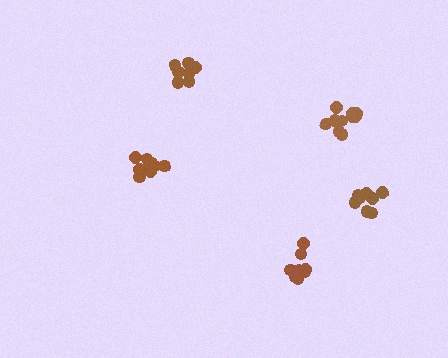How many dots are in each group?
Group 1: 7 dots, Group 2: 11 dots, Group 3: 10 dots, Group 4: 10 dots, Group 5: 9 dots (47 total).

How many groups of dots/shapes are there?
There are 5 groups.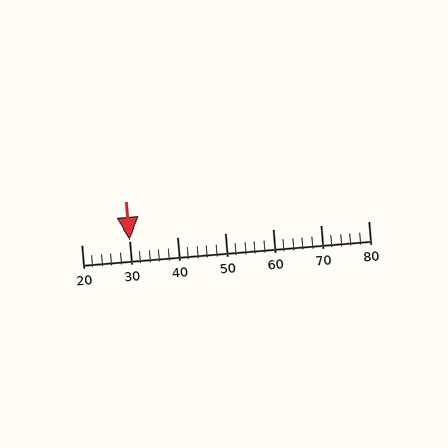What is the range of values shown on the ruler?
The ruler shows values from 20 to 80.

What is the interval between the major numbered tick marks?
The major tick marks are spaced 10 units apart.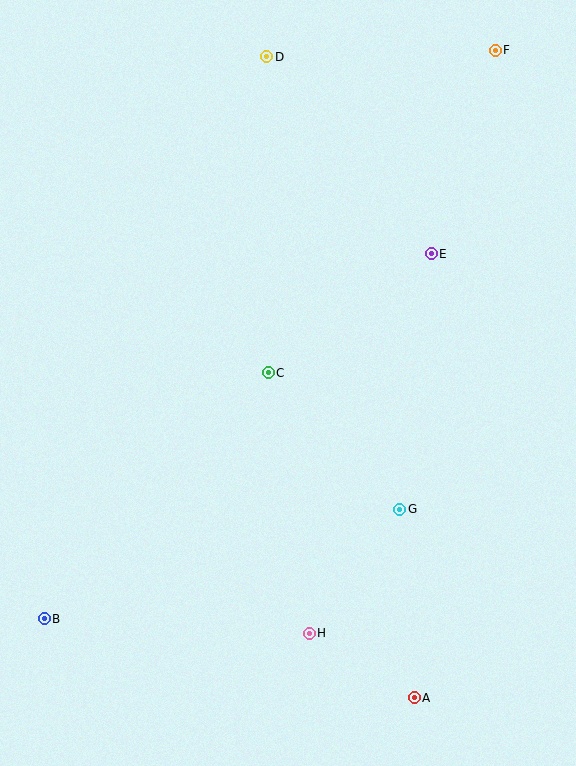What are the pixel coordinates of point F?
Point F is at (495, 50).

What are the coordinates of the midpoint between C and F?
The midpoint between C and F is at (382, 211).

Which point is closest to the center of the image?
Point C at (268, 373) is closest to the center.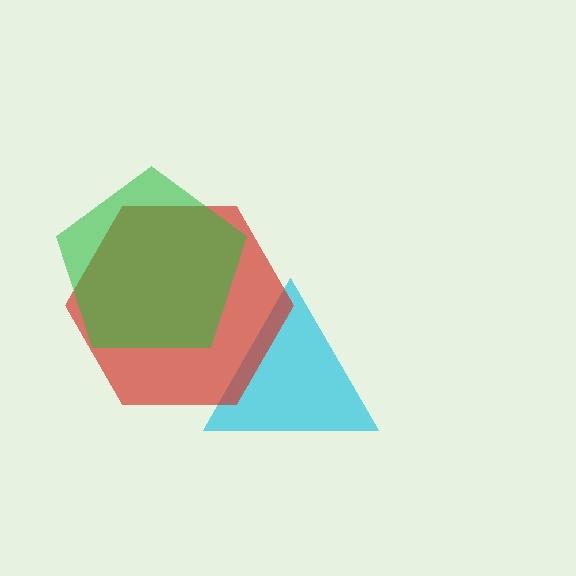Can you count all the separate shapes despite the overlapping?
Yes, there are 3 separate shapes.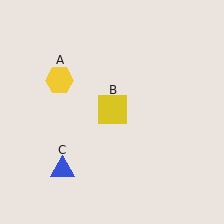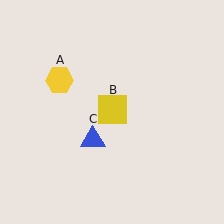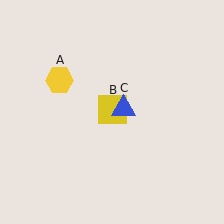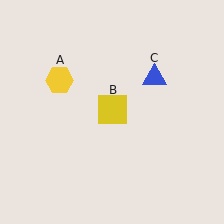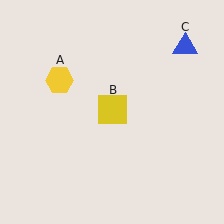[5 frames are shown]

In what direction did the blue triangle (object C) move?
The blue triangle (object C) moved up and to the right.